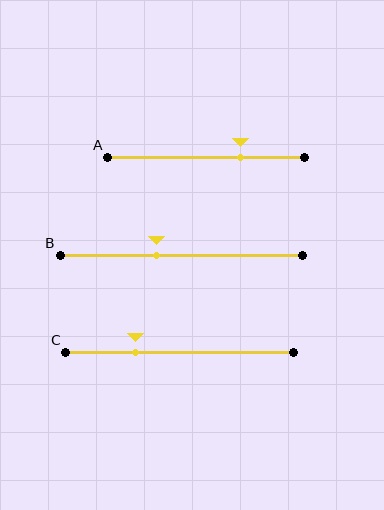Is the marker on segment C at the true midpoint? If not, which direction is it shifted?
No, the marker on segment C is shifted to the left by about 19% of the segment length.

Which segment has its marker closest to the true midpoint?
Segment B has its marker closest to the true midpoint.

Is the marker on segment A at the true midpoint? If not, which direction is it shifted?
No, the marker on segment A is shifted to the right by about 17% of the segment length.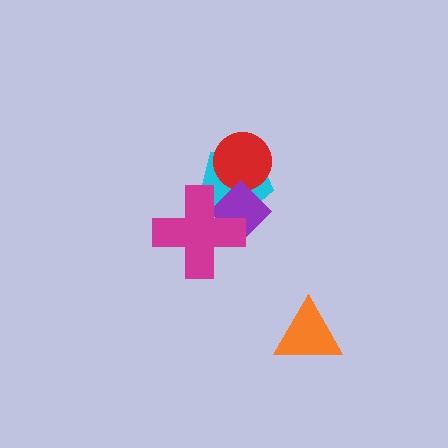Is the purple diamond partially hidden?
Yes, it is partially covered by another shape.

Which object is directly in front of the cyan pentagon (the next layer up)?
The red circle is directly in front of the cyan pentagon.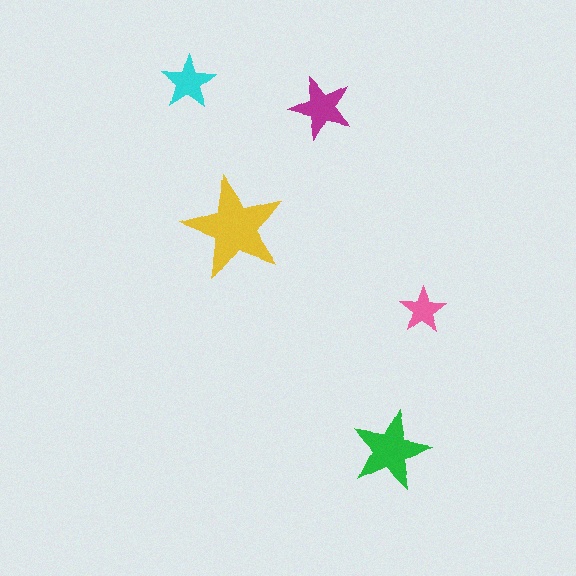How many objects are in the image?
There are 5 objects in the image.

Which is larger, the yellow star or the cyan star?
The yellow one.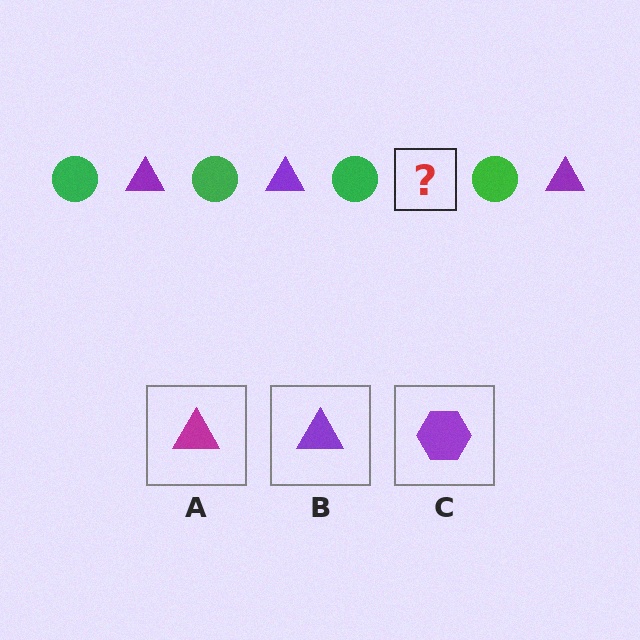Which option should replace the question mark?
Option B.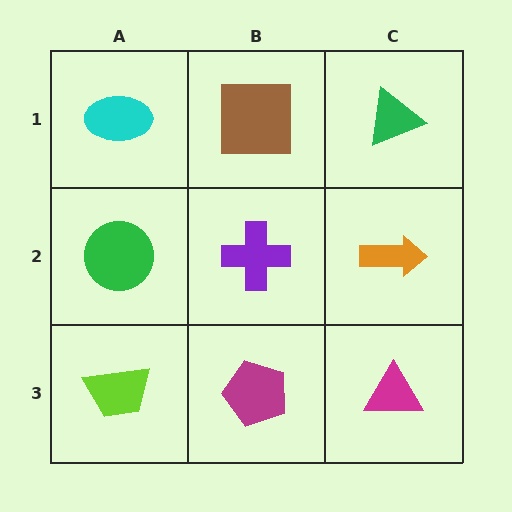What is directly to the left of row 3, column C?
A magenta pentagon.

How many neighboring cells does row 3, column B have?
3.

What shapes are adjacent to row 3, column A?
A green circle (row 2, column A), a magenta pentagon (row 3, column B).